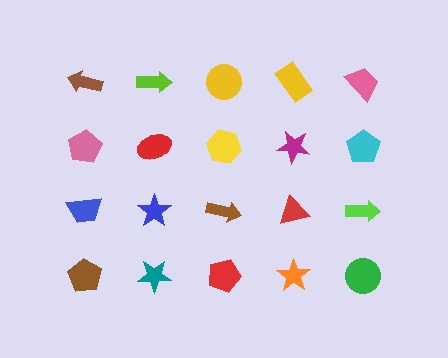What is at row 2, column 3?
A yellow hexagon.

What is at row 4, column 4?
An orange star.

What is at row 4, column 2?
A teal star.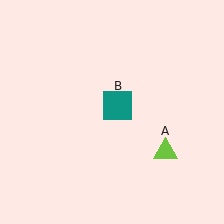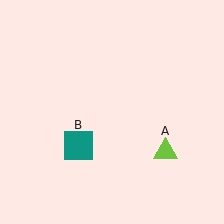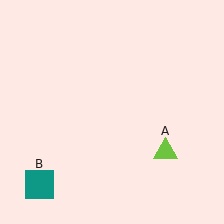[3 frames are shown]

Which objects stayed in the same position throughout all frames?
Lime triangle (object A) remained stationary.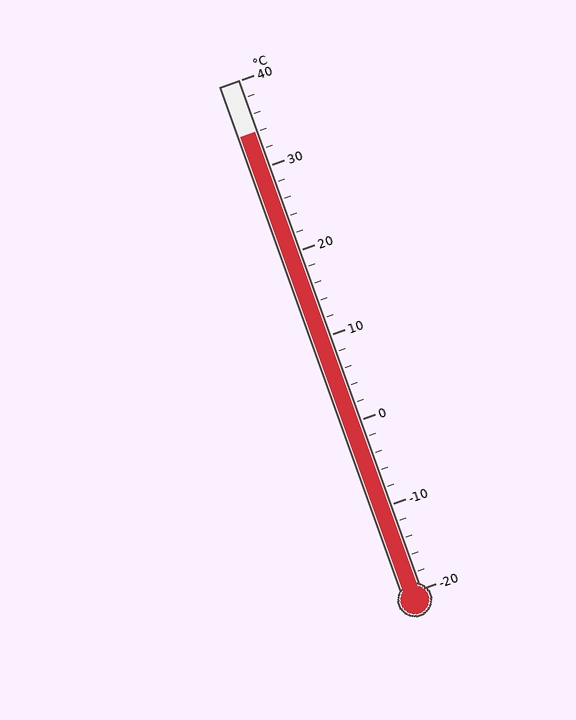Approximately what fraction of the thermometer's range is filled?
The thermometer is filled to approximately 90% of its range.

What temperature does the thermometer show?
The thermometer shows approximately 34°C.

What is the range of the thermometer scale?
The thermometer scale ranges from -20°C to 40°C.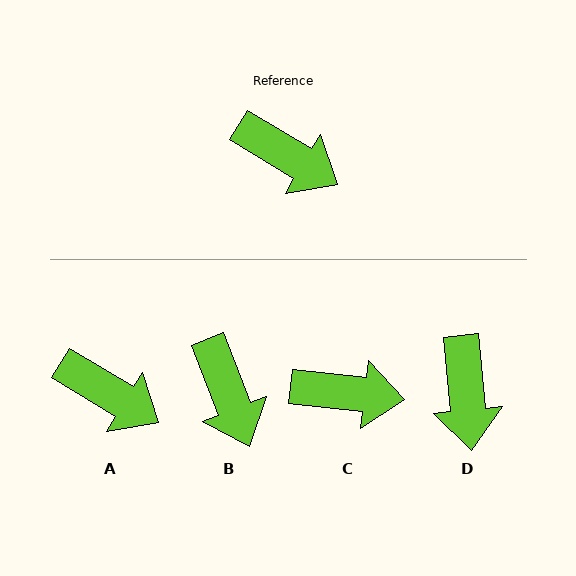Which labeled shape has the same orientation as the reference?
A.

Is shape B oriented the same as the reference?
No, it is off by about 38 degrees.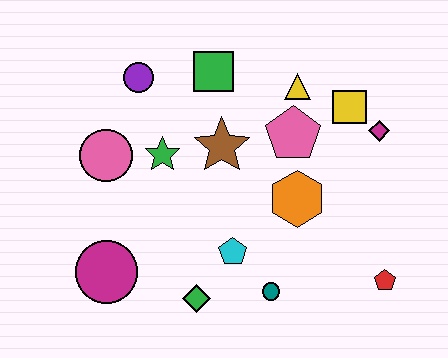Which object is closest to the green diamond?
The cyan pentagon is closest to the green diamond.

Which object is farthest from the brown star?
The red pentagon is farthest from the brown star.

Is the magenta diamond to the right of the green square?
Yes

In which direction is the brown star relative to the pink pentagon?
The brown star is to the left of the pink pentagon.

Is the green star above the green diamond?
Yes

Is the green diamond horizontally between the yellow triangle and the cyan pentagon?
No